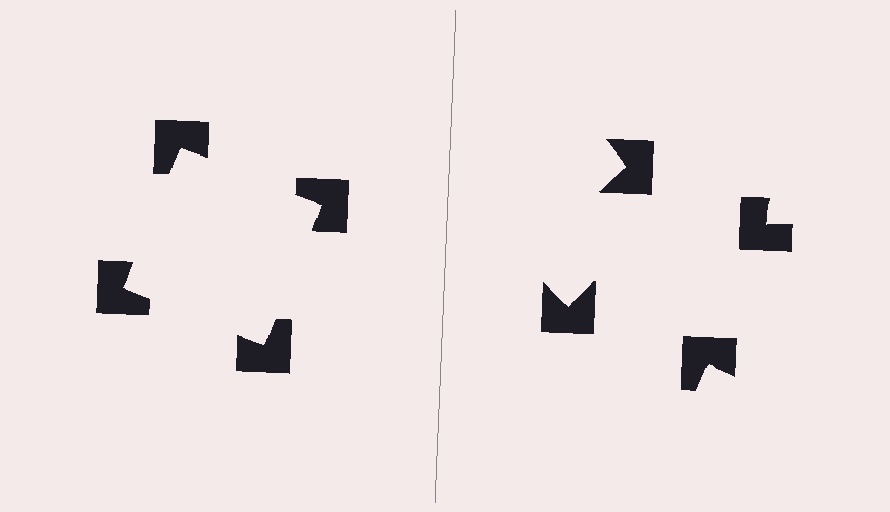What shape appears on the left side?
An illusory square.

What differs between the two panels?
The notched squares are positioned identically on both sides; only the wedge orientations differ. On the left they align to a square; on the right they are misaligned.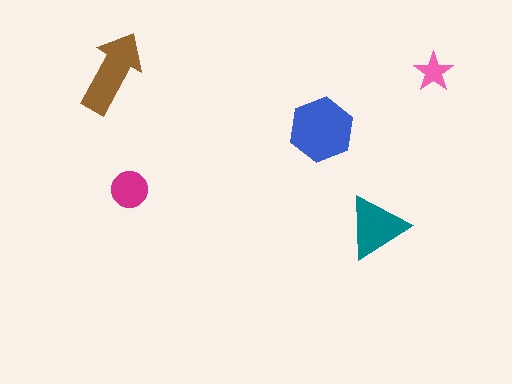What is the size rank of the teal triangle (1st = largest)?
3rd.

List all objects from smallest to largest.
The pink star, the magenta circle, the teal triangle, the brown arrow, the blue hexagon.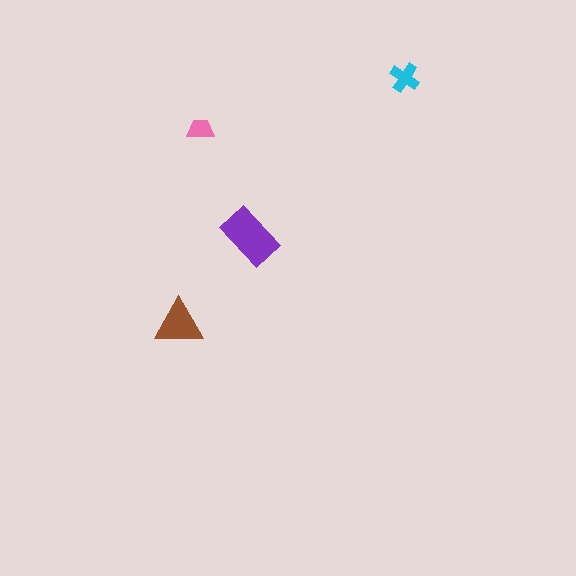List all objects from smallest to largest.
The pink trapezoid, the cyan cross, the brown triangle, the purple rectangle.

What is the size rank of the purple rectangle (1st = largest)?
1st.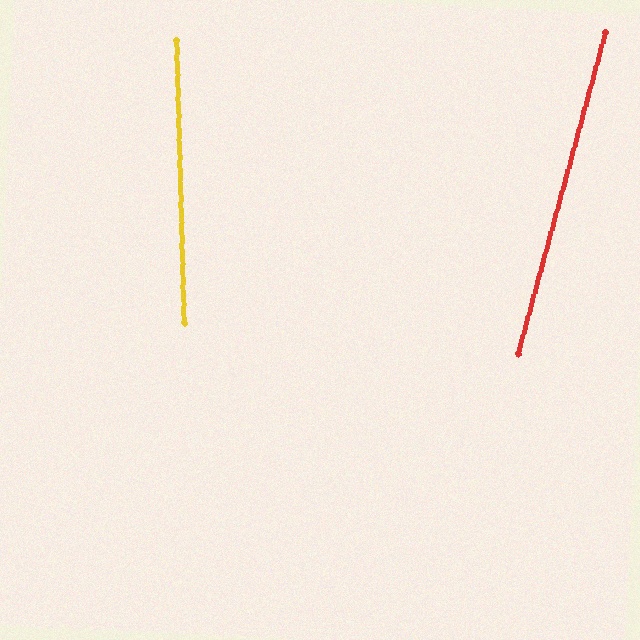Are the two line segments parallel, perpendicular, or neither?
Neither parallel nor perpendicular — they differ by about 17°.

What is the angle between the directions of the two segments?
Approximately 17 degrees.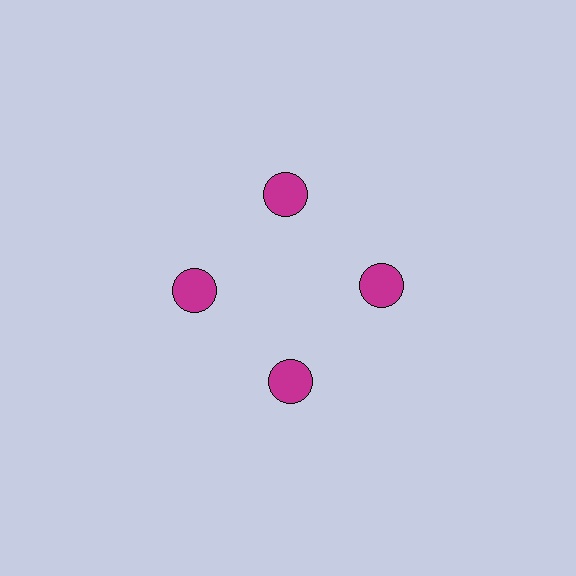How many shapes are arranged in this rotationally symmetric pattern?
There are 4 shapes, arranged in 4 groups of 1.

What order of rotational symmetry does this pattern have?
This pattern has 4-fold rotational symmetry.